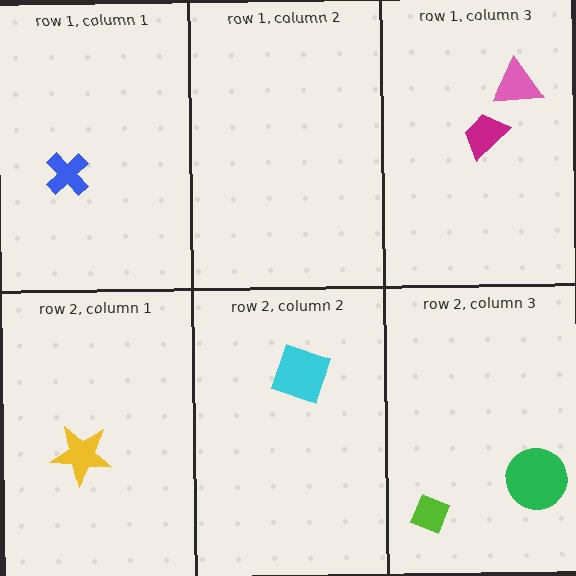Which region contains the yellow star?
The row 2, column 1 region.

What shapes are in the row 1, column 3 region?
The magenta trapezoid, the pink triangle.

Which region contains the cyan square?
The row 2, column 2 region.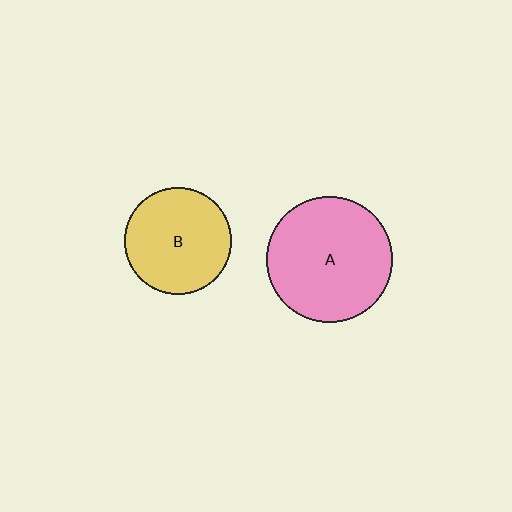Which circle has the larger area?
Circle A (pink).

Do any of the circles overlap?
No, none of the circles overlap.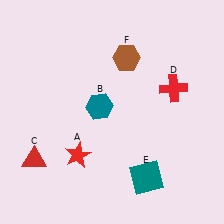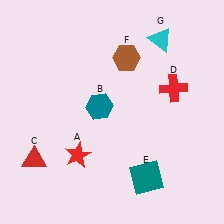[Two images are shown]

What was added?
A cyan triangle (G) was added in Image 2.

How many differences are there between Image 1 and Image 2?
There is 1 difference between the two images.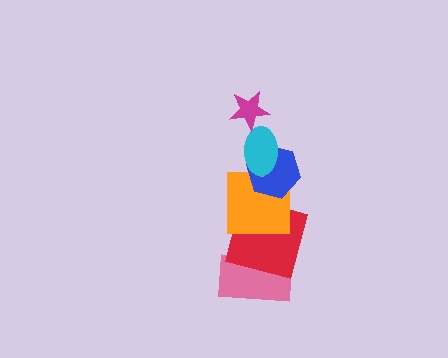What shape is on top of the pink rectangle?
The red square is on top of the pink rectangle.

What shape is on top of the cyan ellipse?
The magenta star is on top of the cyan ellipse.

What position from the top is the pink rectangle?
The pink rectangle is 6th from the top.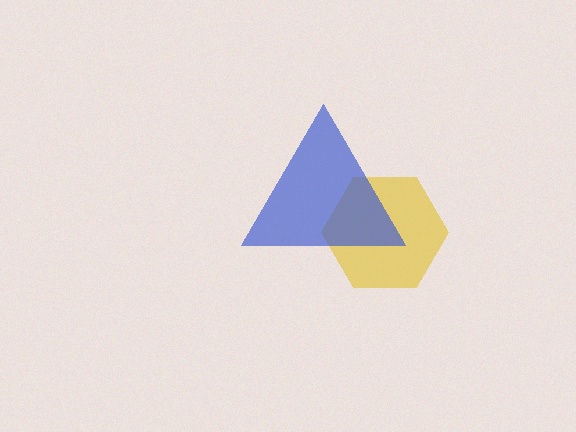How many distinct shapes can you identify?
There are 2 distinct shapes: a yellow hexagon, a blue triangle.